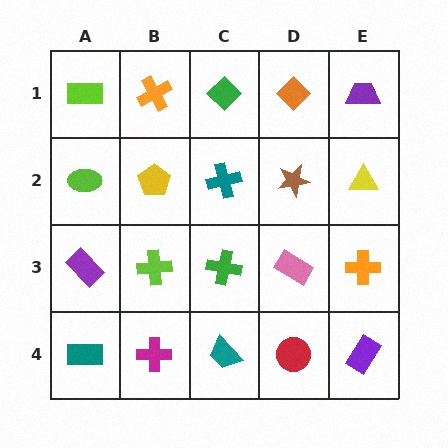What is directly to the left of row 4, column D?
A teal trapezoid.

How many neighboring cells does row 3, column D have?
4.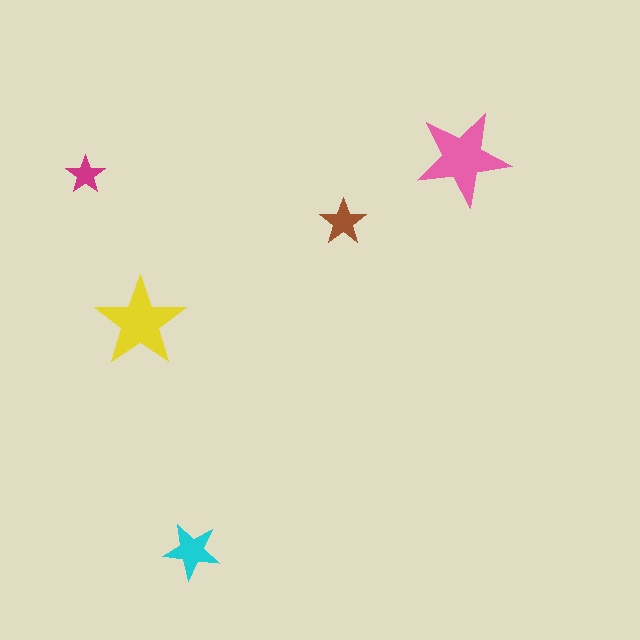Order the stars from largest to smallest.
the pink one, the yellow one, the cyan one, the brown one, the magenta one.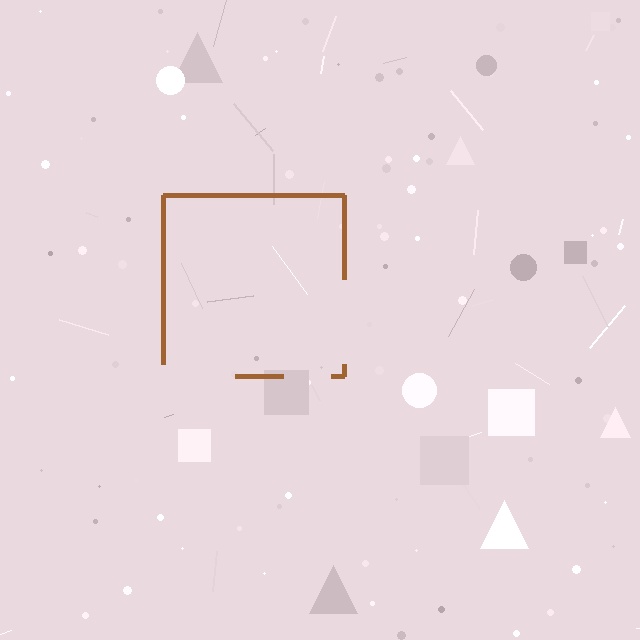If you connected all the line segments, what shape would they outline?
They would outline a square.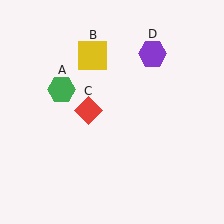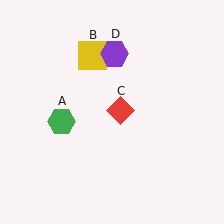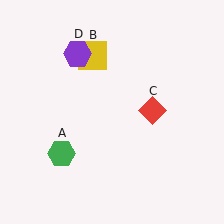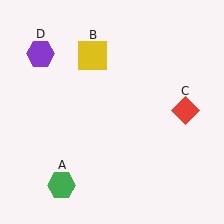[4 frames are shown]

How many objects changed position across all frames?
3 objects changed position: green hexagon (object A), red diamond (object C), purple hexagon (object D).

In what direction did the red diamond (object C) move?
The red diamond (object C) moved right.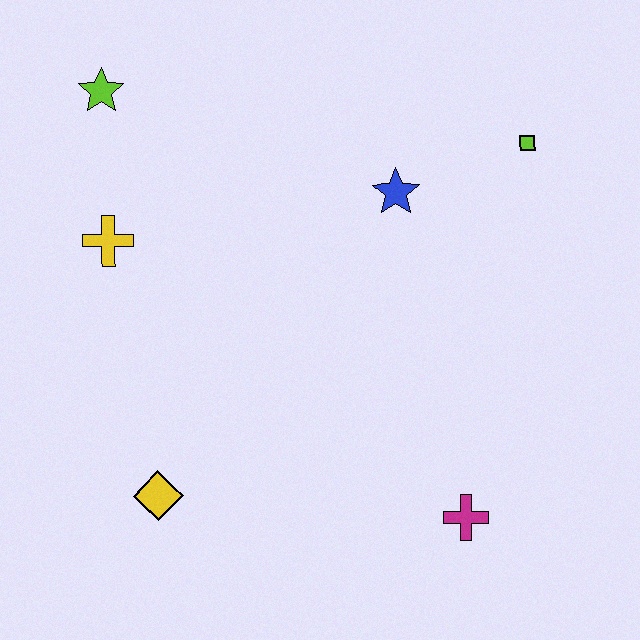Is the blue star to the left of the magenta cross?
Yes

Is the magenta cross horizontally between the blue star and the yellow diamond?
No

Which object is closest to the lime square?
The blue star is closest to the lime square.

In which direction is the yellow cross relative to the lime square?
The yellow cross is to the left of the lime square.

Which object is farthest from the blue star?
The yellow diamond is farthest from the blue star.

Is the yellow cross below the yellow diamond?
No